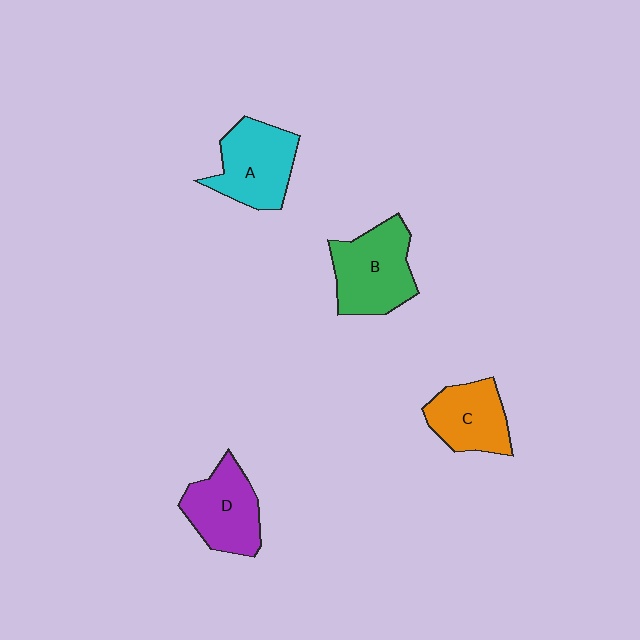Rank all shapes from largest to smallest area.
From largest to smallest: B (green), A (cyan), D (purple), C (orange).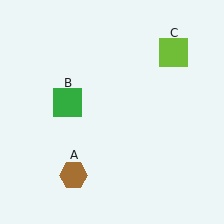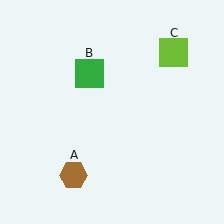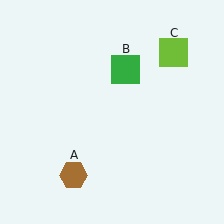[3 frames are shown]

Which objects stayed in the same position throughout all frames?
Brown hexagon (object A) and lime square (object C) remained stationary.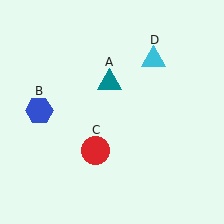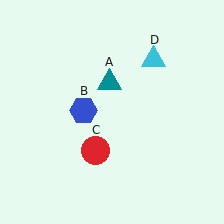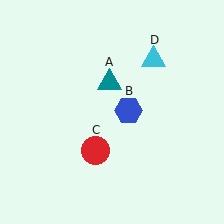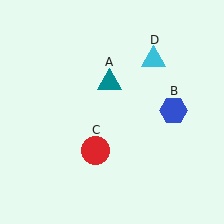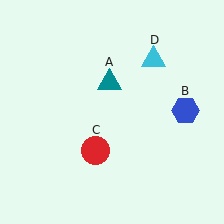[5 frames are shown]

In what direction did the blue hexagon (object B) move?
The blue hexagon (object B) moved right.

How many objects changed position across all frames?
1 object changed position: blue hexagon (object B).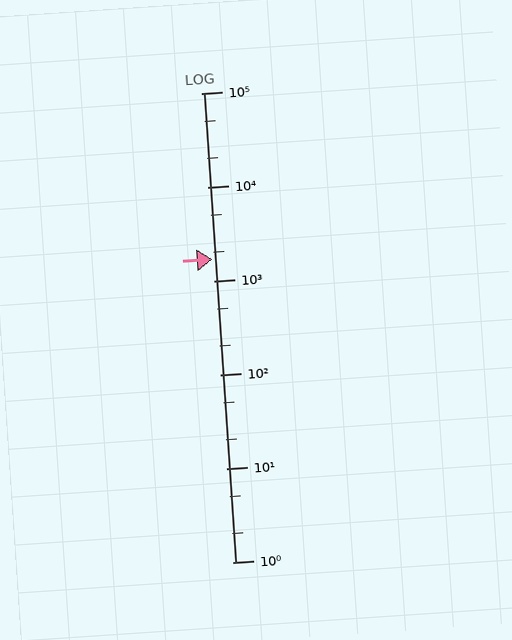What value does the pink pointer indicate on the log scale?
The pointer indicates approximately 1700.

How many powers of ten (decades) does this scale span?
The scale spans 5 decades, from 1 to 100000.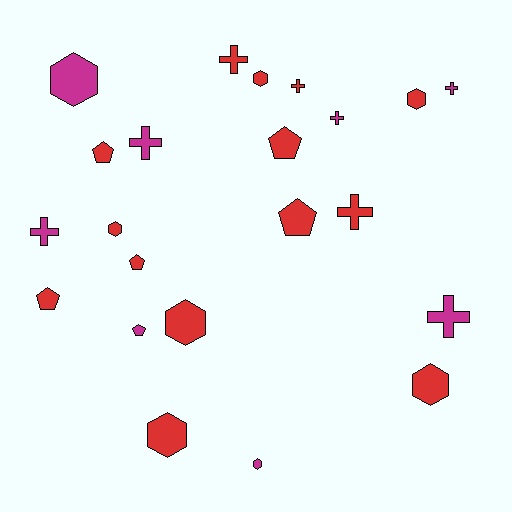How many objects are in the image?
There are 22 objects.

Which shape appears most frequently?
Hexagon, with 8 objects.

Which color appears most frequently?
Red, with 14 objects.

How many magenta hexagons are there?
There are 2 magenta hexagons.